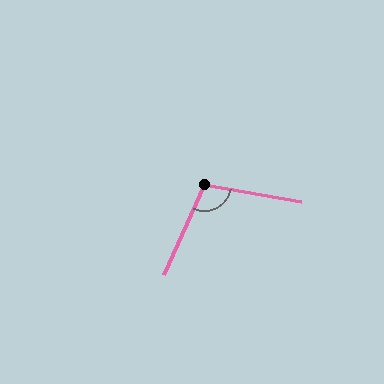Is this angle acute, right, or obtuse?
It is obtuse.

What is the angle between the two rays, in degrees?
Approximately 104 degrees.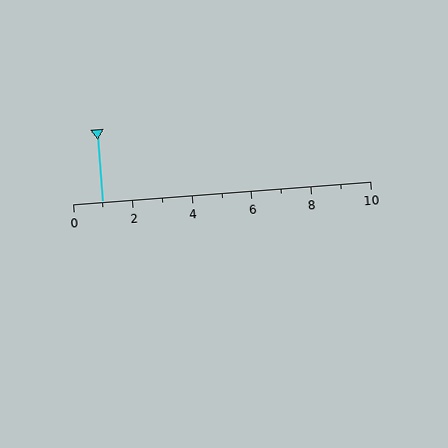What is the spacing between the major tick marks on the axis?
The major ticks are spaced 2 apart.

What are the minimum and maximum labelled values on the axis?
The axis runs from 0 to 10.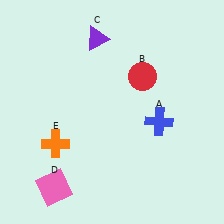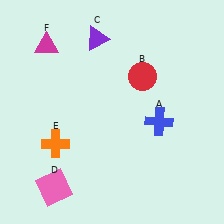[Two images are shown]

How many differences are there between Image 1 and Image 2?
There is 1 difference between the two images.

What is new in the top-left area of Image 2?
A magenta triangle (F) was added in the top-left area of Image 2.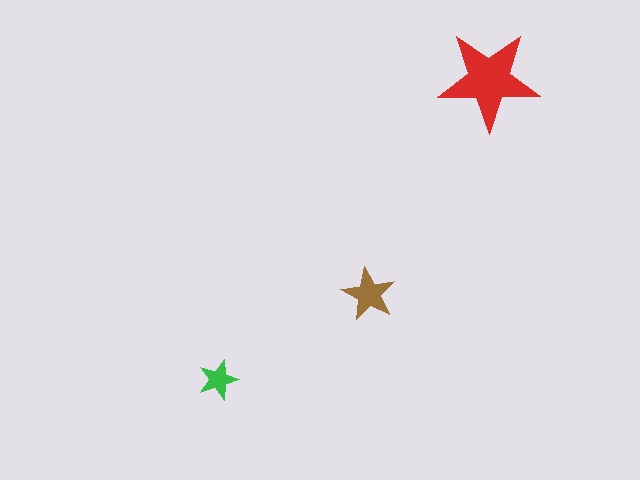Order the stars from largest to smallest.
the red one, the brown one, the green one.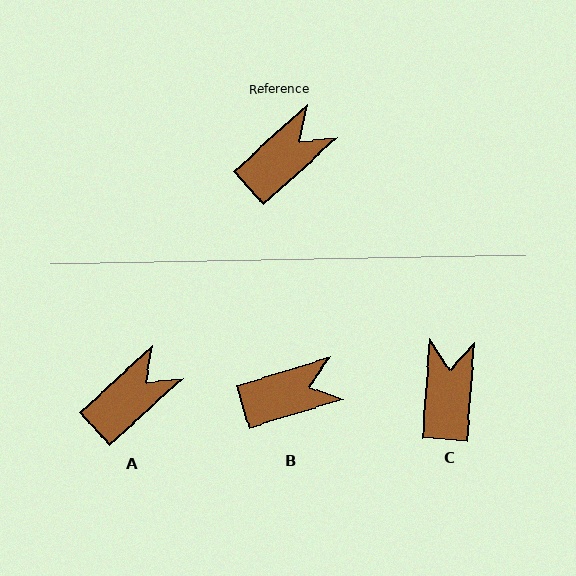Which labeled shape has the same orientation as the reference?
A.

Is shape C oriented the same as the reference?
No, it is off by about 43 degrees.